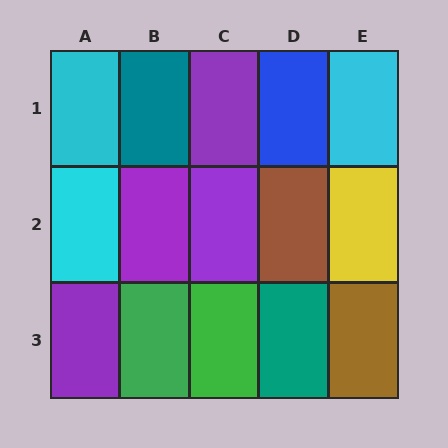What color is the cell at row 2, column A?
Cyan.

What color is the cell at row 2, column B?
Purple.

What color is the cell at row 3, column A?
Purple.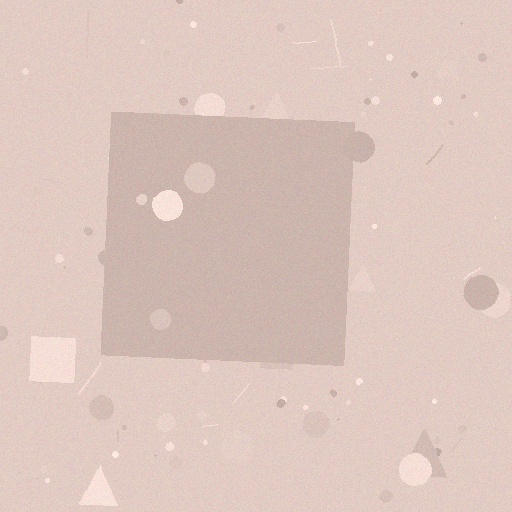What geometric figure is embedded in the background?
A square is embedded in the background.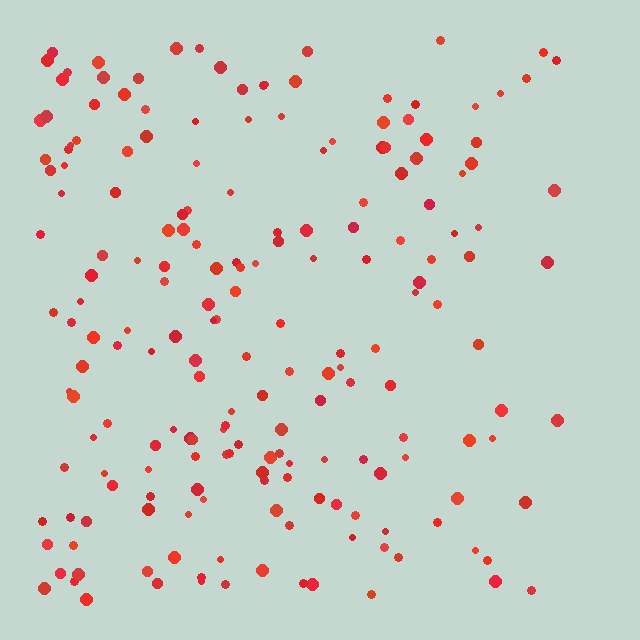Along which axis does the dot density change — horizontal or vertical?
Horizontal.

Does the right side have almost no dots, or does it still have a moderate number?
Still a moderate number, just noticeably fewer than the left.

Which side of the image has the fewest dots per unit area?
The right.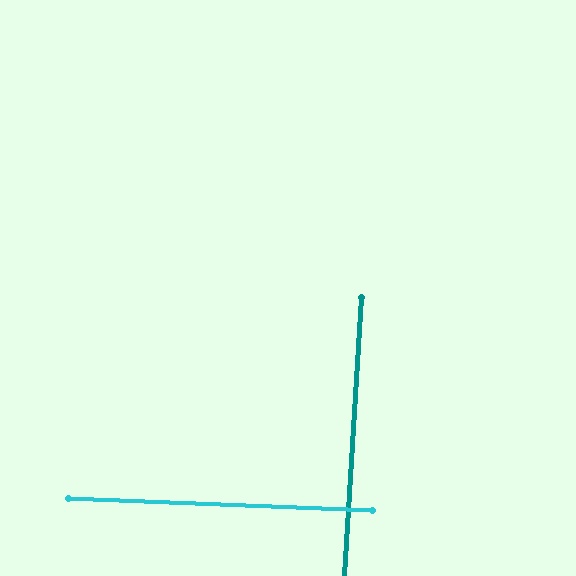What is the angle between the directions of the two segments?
Approximately 89 degrees.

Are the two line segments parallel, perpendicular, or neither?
Perpendicular — they meet at approximately 89°.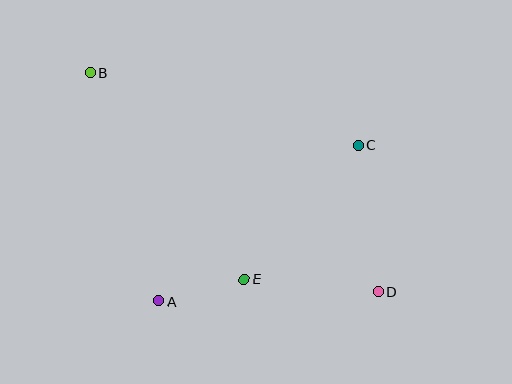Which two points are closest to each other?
Points A and E are closest to each other.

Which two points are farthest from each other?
Points B and D are farthest from each other.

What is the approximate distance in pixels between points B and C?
The distance between B and C is approximately 277 pixels.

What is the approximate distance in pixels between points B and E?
The distance between B and E is approximately 257 pixels.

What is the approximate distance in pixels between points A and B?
The distance between A and B is approximately 238 pixels.